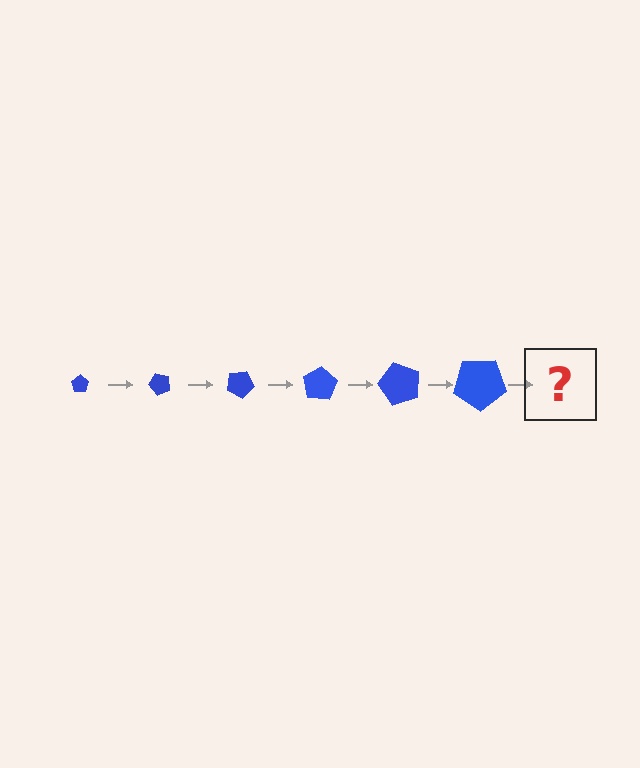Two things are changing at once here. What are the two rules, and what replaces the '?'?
The two rules are that the pentagon grows larger each step and it rotates 50 degrees each step. The '?' should be a pentagon, larger than the previous one and rotated 300 degrees from the start.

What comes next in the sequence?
The next element should be a pentagon, larger than the previous one and rotated 300 degrees from the start.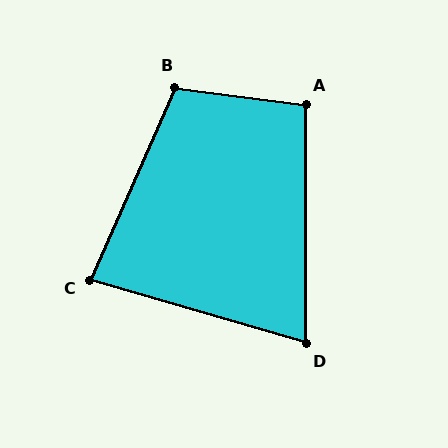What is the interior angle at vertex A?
Approximately 97 degrees (obtuse).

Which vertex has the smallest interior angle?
D, at approximately 74 degrees.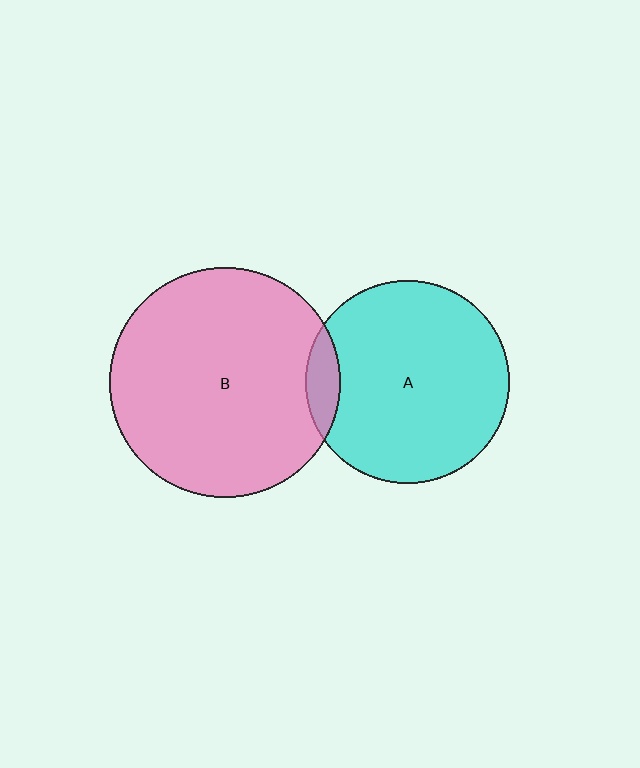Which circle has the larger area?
Circle B (pink).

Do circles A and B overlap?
Yes.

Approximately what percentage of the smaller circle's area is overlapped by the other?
Approximately 10%.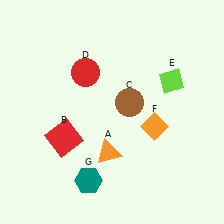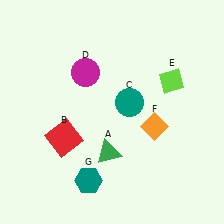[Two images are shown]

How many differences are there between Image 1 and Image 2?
There are 3 differences between the two images.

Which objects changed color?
A changed from orange to green. C changed from brown to teal. D changed from red to magenta.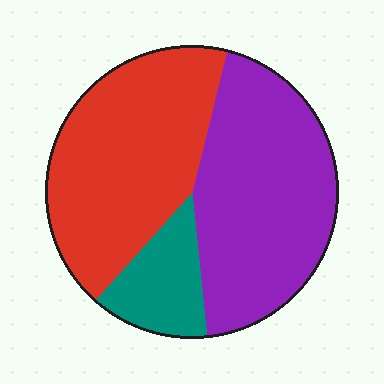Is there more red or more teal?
Red.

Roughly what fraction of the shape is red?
Red covers about 45% of the shape.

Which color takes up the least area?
Teal, at roughly 15%.